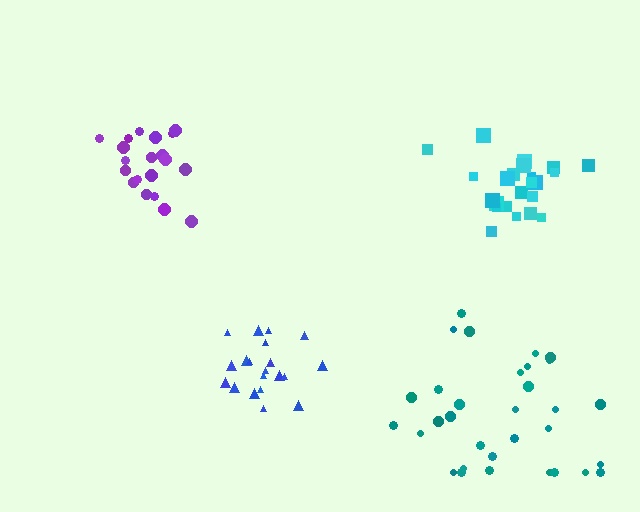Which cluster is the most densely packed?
Blue.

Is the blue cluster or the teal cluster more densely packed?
Blue.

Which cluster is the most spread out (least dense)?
Teal.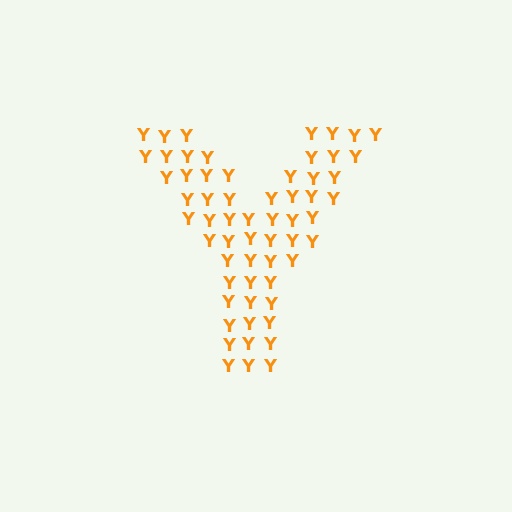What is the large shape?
The large shape is the letter Y.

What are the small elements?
The small elements are letter Y's.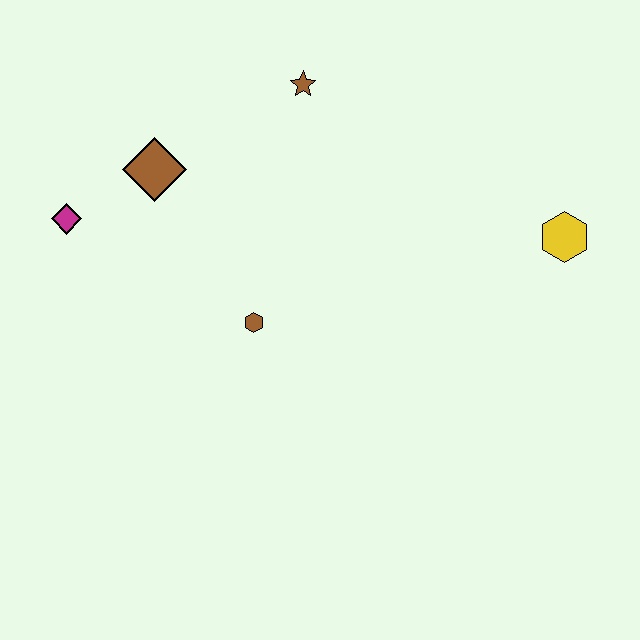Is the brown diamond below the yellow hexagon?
No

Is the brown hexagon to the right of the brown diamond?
Yes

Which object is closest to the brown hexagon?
The brown diamond is closest to the brown hexagon.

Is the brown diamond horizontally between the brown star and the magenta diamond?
Yes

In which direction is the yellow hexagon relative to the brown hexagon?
The yellow hexagon is to the right of the brown hexagon.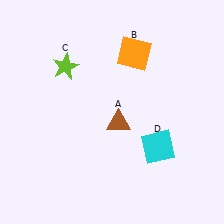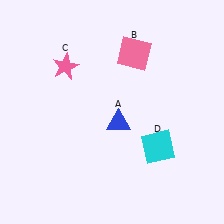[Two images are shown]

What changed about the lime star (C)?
In Image 1, C is lime. In Image 2, it changed to pink.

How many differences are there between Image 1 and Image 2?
There are 3 differences between the two images.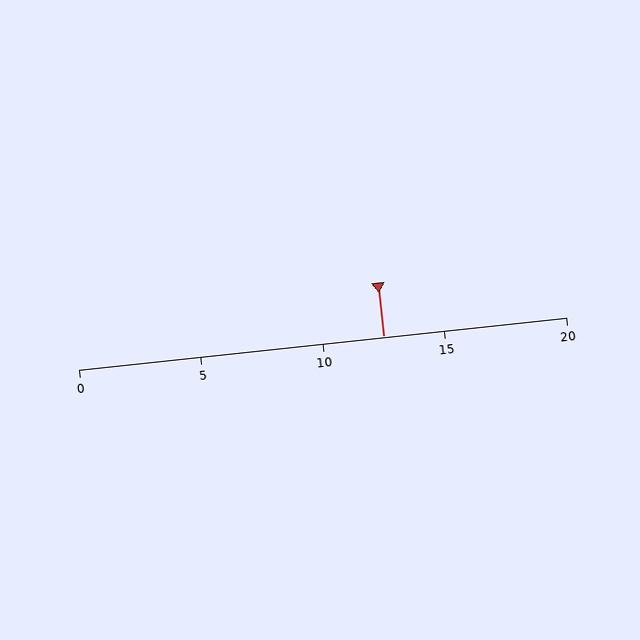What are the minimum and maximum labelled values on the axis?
The axis runs from 0 to 20.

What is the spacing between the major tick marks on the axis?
The major ticks are spaced 5 apart.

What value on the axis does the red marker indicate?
The marker indicates approximately 12.5.